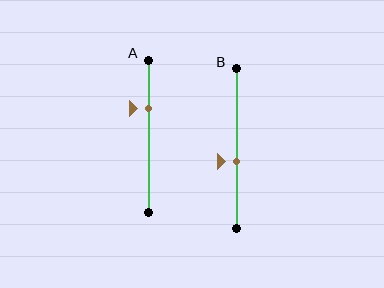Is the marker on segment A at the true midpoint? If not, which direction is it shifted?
No, the marker on segment A is shifted upward by about 18% of the segment length.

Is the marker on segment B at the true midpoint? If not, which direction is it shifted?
No, the marker on segment B is shifted downward by about 9% of the segment length.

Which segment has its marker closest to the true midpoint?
Segment B has its marker closest to the true midpoint.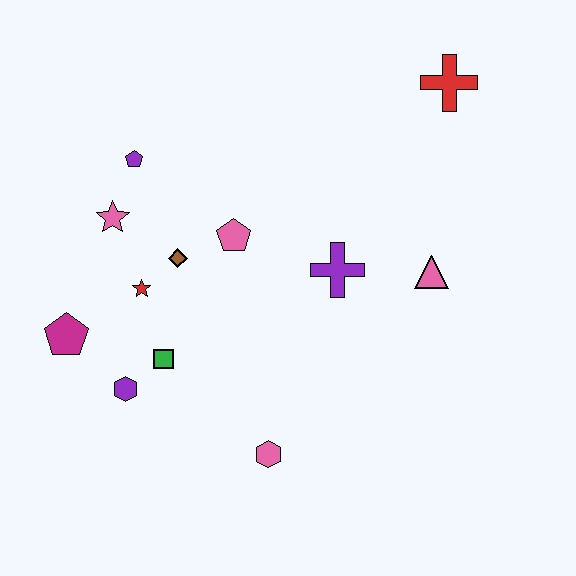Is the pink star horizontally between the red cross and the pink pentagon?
No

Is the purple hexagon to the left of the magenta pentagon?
No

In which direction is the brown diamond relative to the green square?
The brown diamond is above the green square.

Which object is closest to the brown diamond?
The red star is closest to the brown diamond.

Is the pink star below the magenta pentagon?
No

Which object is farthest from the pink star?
The red cross is farthest from the pink star.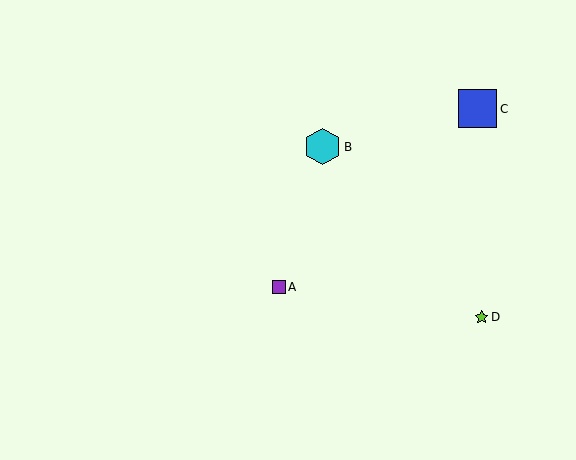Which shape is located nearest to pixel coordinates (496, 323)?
The lime star (labeled D) at (482, 317) is nearest to that location.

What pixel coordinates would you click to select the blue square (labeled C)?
Click at (478, 109) to select the blue square C.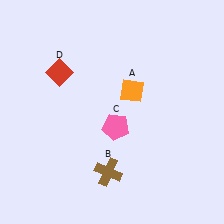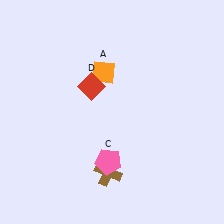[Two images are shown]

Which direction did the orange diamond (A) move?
The orange diamond (A) moved left.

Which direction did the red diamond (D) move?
The red diamond (D) moved right.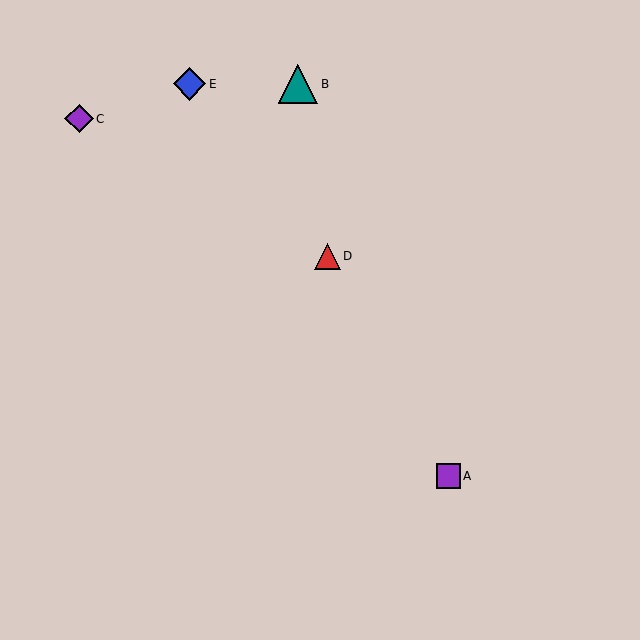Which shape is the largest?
The teal triangle (labeled B) is the largest.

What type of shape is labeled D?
Shape D is a red triangle.